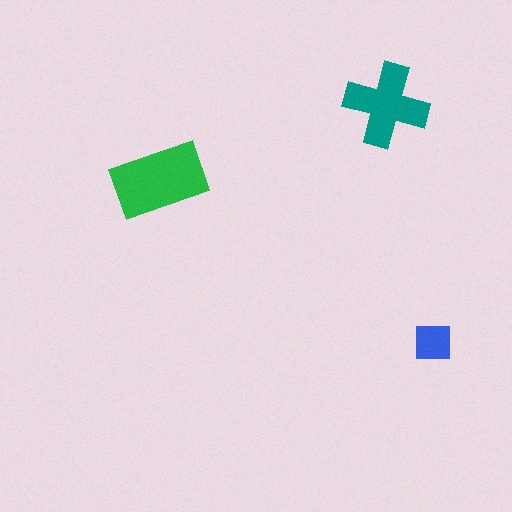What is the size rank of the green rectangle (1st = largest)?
1st.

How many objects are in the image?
There are 3 objects in the image.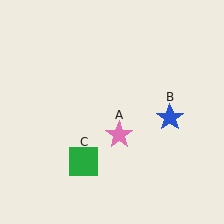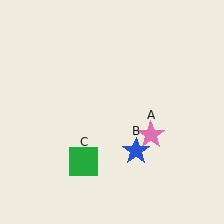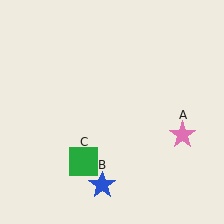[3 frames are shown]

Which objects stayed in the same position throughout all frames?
Green square (object C) remained stationary.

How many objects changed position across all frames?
2 objects changed position: pink star (object A), blue star (object B).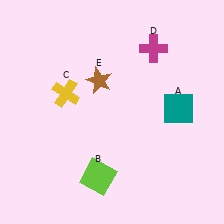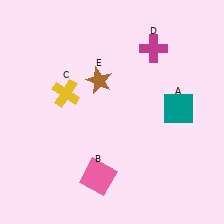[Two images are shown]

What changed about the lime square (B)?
In Image 1, B is lime. In Image 2, it changed to pink.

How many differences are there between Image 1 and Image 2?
There is 1 difference between the two images.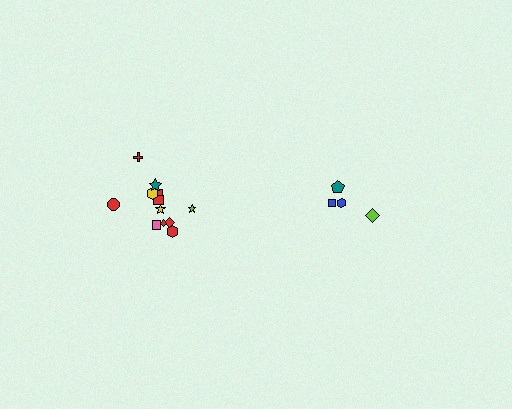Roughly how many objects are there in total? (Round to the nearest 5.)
Roughly 15 objects in total.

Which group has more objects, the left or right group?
The left group.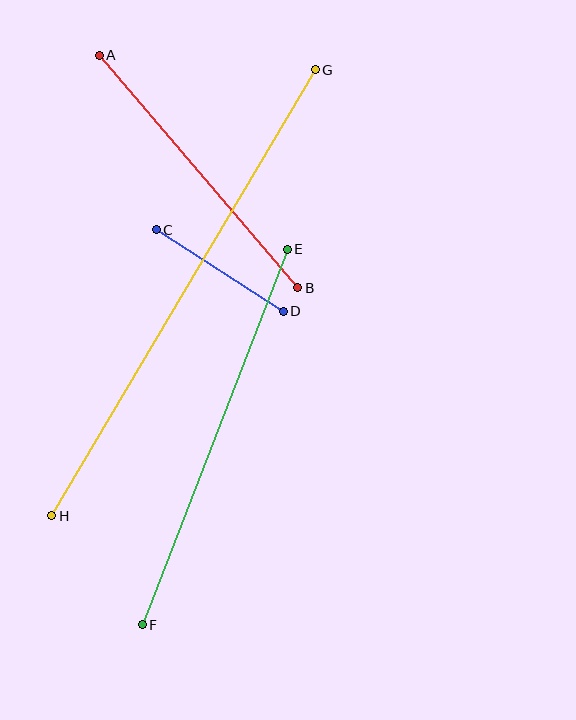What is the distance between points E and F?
The distance is approximately 402 pixels.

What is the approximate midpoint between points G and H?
The midpoint is at approximately (183, 293) pixels.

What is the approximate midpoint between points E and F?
The midpoint is at approximately (215, 437) pixels.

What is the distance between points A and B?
The distance is approximately 305 pixels.